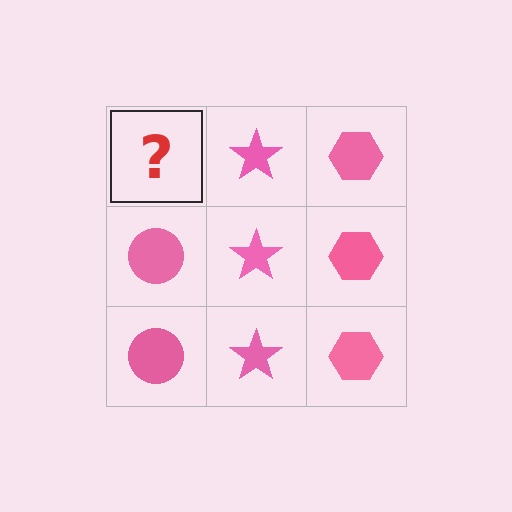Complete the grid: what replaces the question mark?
The question mark should be replaced with a pink circle.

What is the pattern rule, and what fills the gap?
The rule is that each column has a consistent shape. The gap should be filled with a pink circle.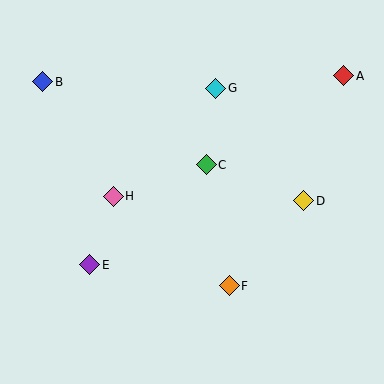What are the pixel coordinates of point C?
Point C is at (206, 165).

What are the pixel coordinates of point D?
Point D is at (304, 201).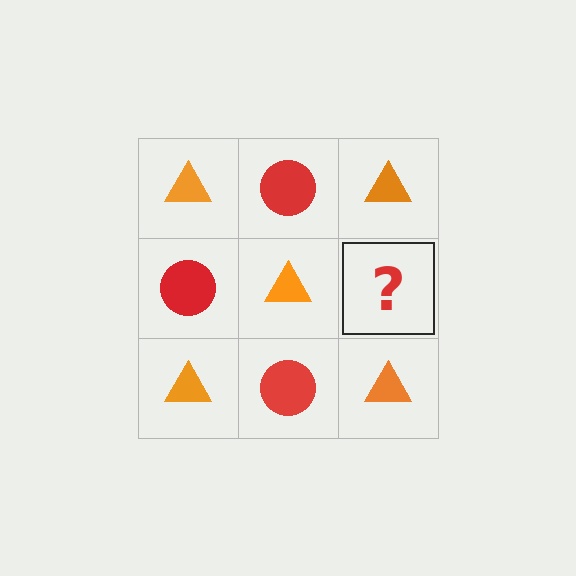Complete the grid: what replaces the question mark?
The question mark should be replaced with a red circle.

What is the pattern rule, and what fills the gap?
The rule is that it alternates orange triangle and red circle in a checkerboard pattern. The gap should be filled with a red circle.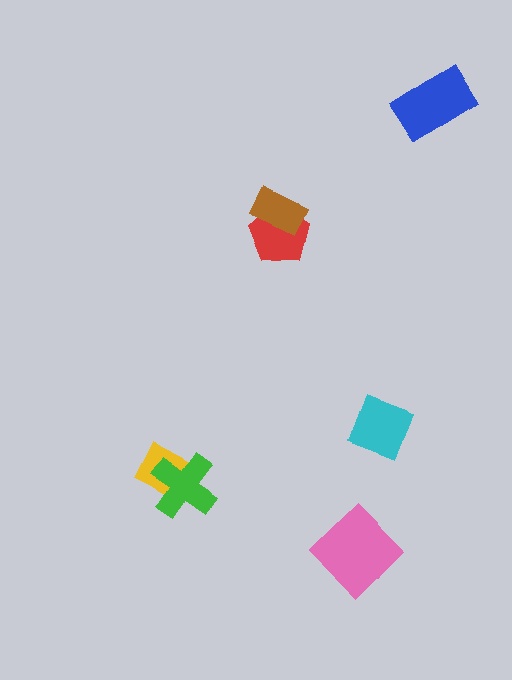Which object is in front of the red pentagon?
The brown rectangle is in front of the red pentagon.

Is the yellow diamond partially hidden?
Yes, it is partially covered by another shape.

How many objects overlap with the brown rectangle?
1 object overlaps with the brown rectangle.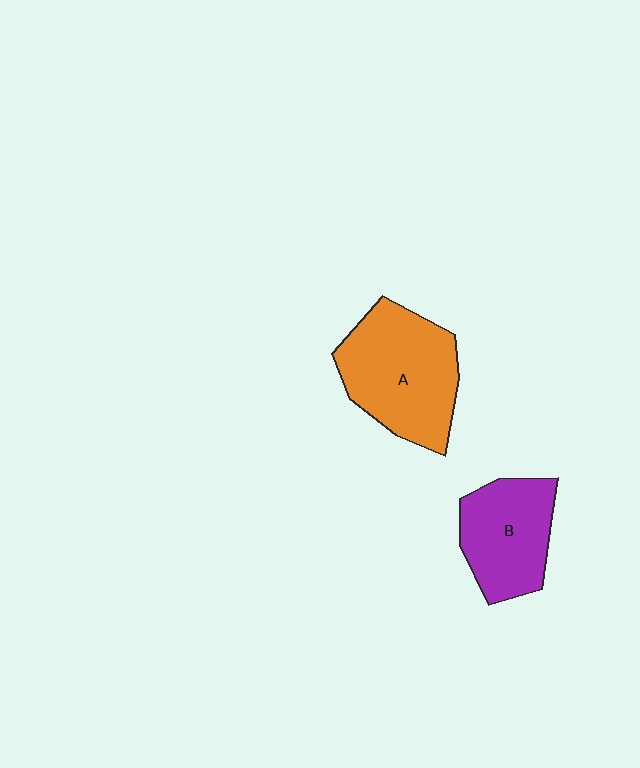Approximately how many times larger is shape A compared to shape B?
Approximately 1.3 times.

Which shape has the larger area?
Shape A (orange).